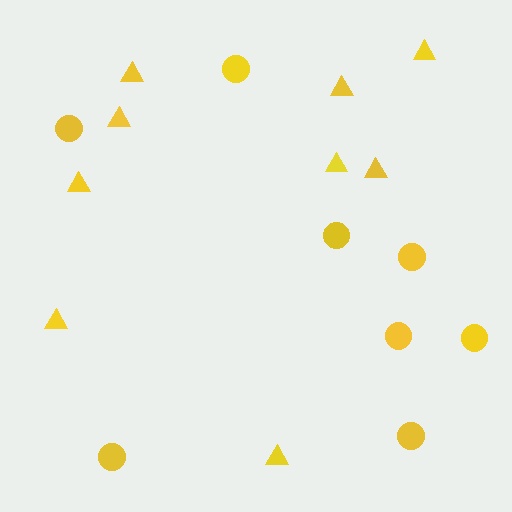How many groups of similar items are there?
There are 2 groups: one group of circles (8) and one group of triangles (9).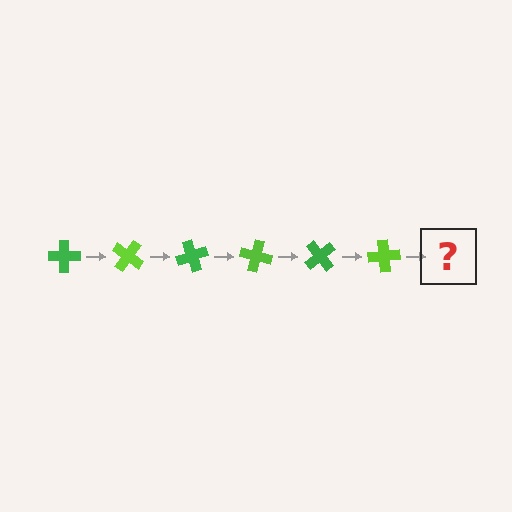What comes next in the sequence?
The next element should be a green cross, rotated 210 degrees from the start.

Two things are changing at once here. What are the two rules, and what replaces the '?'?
The two rules are that it rotates 35 degrees each step and the color cycles through green and lime. The '?' should be a green cross, rotated 210 degrees from the start.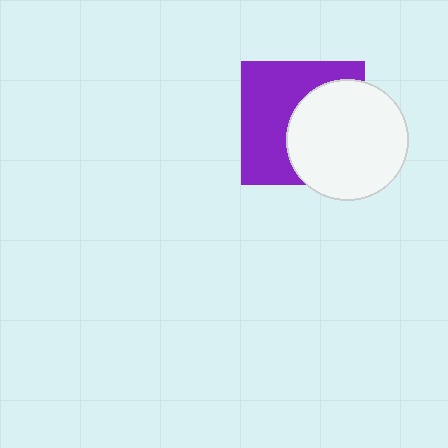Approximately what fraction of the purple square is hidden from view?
Roughly 48% of the purple square is hidden behind the white circle.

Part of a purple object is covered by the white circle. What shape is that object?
It is a square.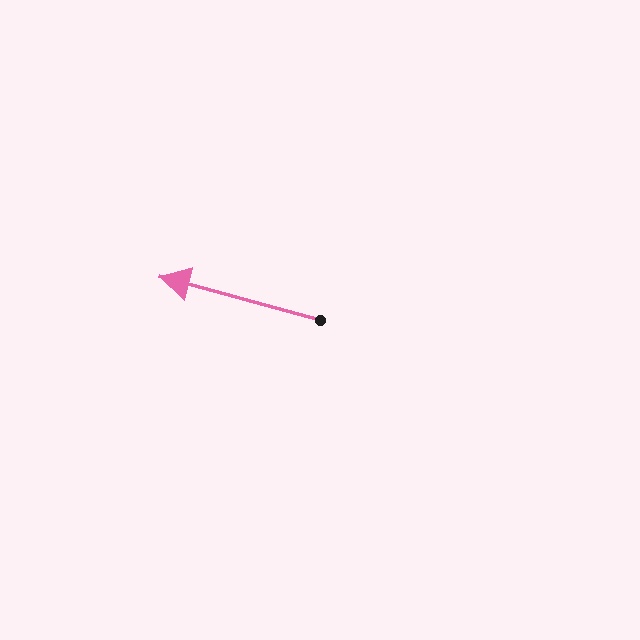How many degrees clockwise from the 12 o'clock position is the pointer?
Approximately 285 degrees.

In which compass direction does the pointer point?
West.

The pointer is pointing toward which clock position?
Roughly 10 o'clock.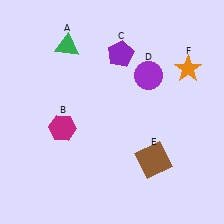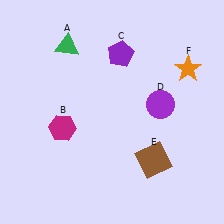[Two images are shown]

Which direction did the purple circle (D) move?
The purple circle (D) moved down.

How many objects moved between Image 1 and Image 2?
1 object moved between the two images.